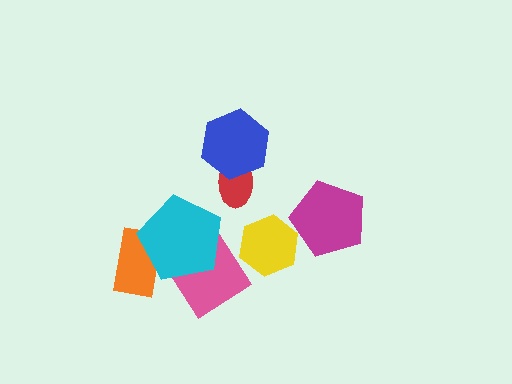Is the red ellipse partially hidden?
Yes, it is partially covered by another shape.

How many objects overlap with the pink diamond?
1 object overlaps with the pink diamond.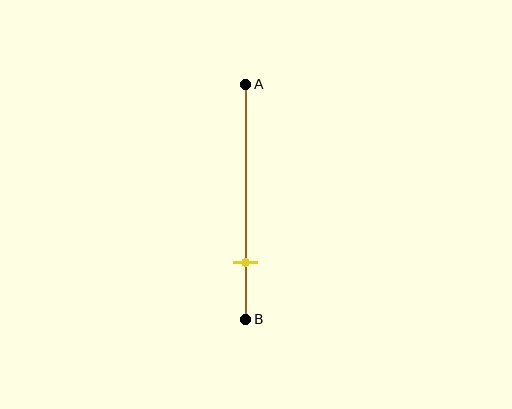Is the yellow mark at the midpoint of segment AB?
No, the mark is at about 75% from A, not at the 50% midpoint.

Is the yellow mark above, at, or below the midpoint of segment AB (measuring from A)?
The yellow mark is below the midpoint of segment AB.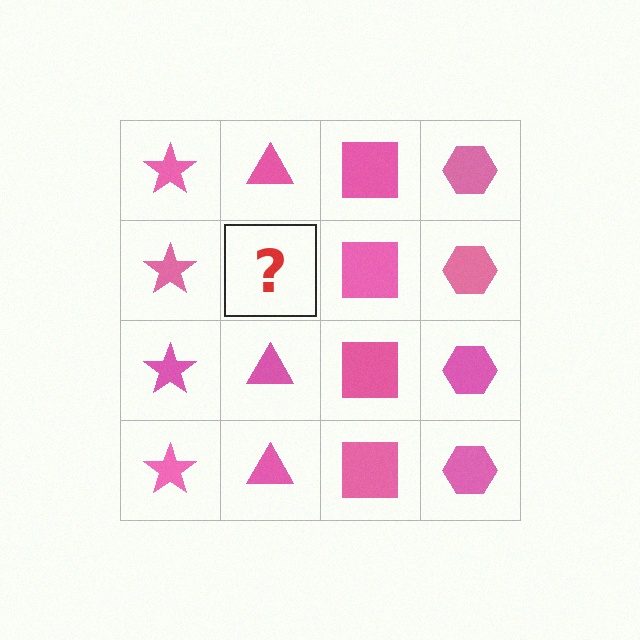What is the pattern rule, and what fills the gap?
The rule is that each column has a consistent shape. The gap should be filled with a pink triangle.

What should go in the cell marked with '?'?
The missing cell should contain a pink triangle.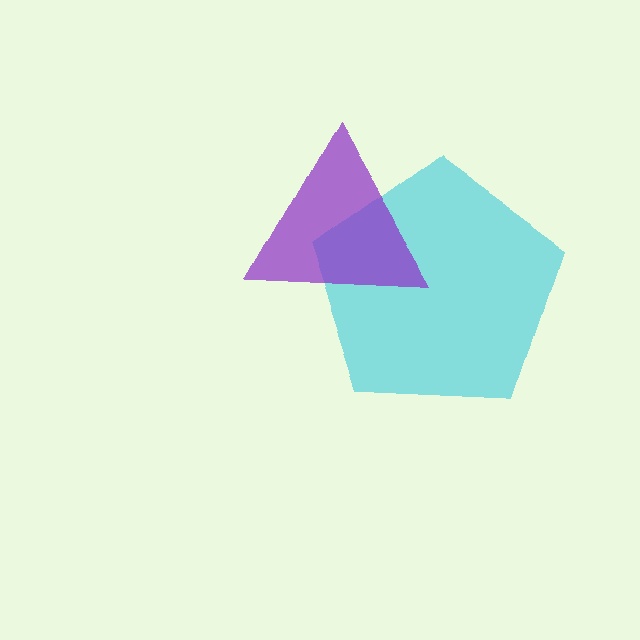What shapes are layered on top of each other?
The layered shapes are: a cyan pentagon, a purple triangle.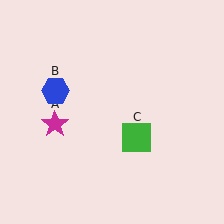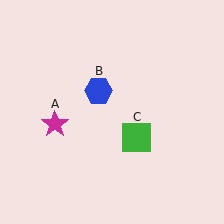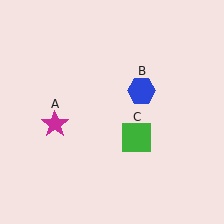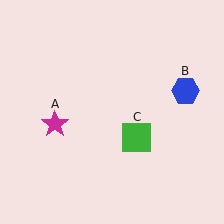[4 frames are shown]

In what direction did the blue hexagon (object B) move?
The blue hexagon (object B) moved right.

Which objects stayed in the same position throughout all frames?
Magenta star (object A) and green square (object C) remained stationary.